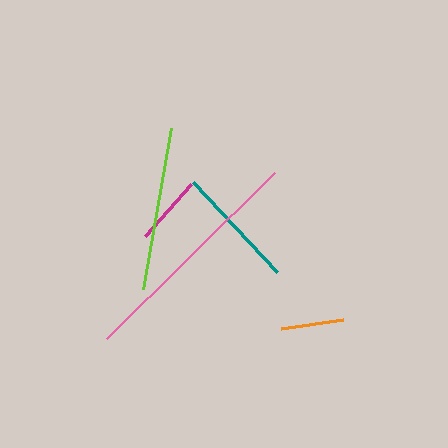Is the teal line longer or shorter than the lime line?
The lime line is longer than the teal line.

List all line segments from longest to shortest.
From longest to shortest: pink, lime, teal, magenta, orange.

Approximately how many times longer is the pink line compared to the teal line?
The pink line is approximately 1.9 times the length of the teal line.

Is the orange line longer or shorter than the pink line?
The pink line is longer than the orange line.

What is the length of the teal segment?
The teal segment is approximately 123 pixels long.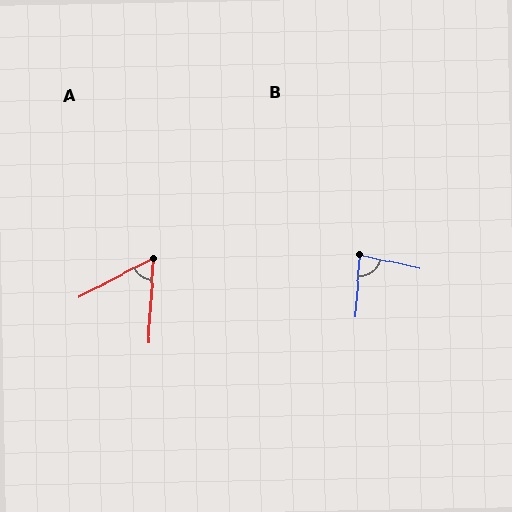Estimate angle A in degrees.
Approximately 59 degrees.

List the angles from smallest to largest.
A (59°), B (81°).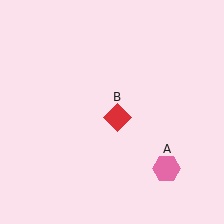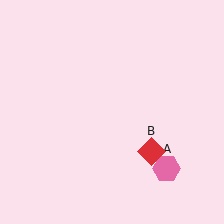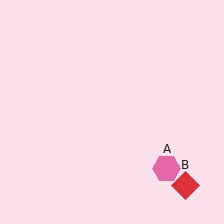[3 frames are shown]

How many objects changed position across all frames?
1 object changed position: red diamond (object B).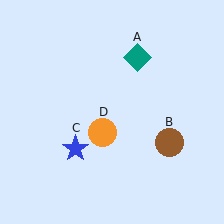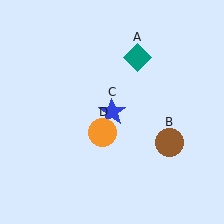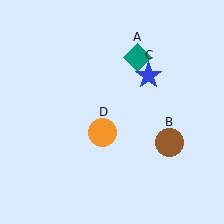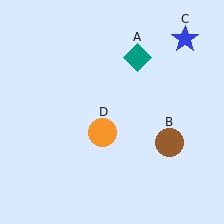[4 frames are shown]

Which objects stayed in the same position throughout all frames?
Teal diamond (object A) and brown circle (object B) and orange circle (object D) remained stationary.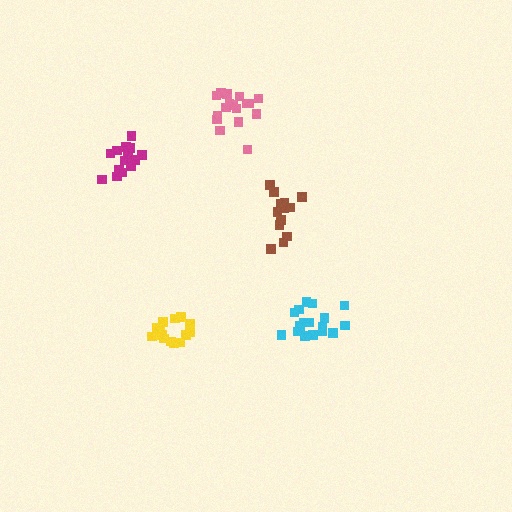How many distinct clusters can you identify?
There are 5 distinct clusters.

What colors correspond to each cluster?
The clusters are colored: brown, cyan, yellow, magenta, pink.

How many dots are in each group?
Group 1: 14 dots, Group 2: 17 dots, Group 3: 14 dots, Group 4: 16 dots, Group 5: 18 dots (79 total).